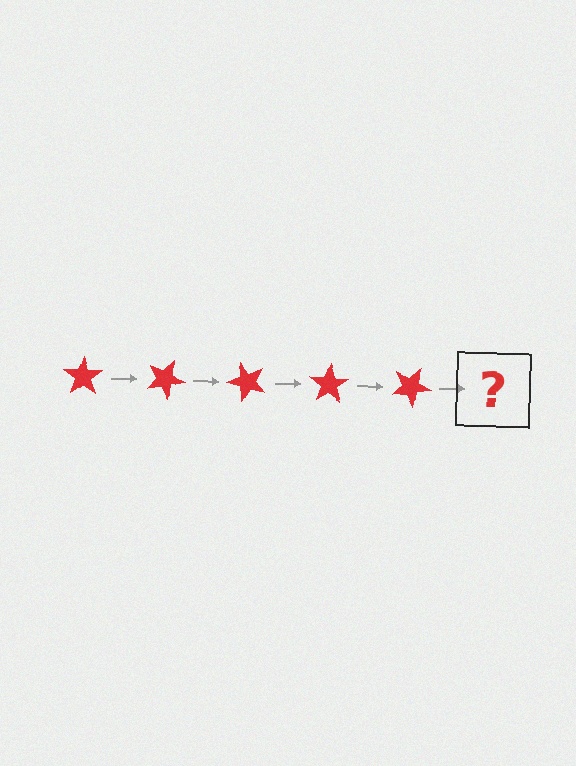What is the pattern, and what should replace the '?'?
The pattern is that the star rotates 25 degrees each step. The '?' should be a red star rotated 125 degrees.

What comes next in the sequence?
The next element should be a red star rotated 125 degrees.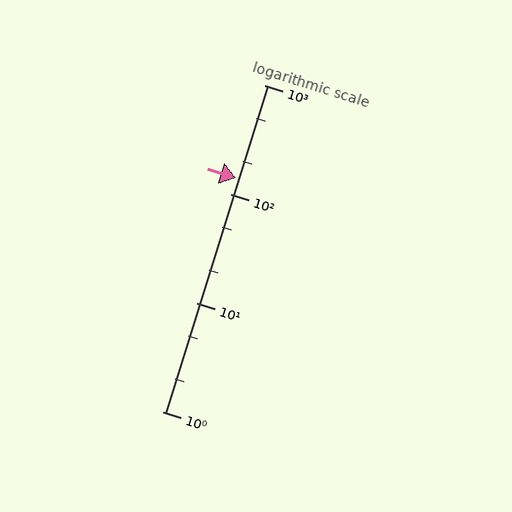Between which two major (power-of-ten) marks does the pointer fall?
The pointer is between 100 and 1000.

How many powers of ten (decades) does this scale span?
The scale spans 3 decades, from 1 to 1000.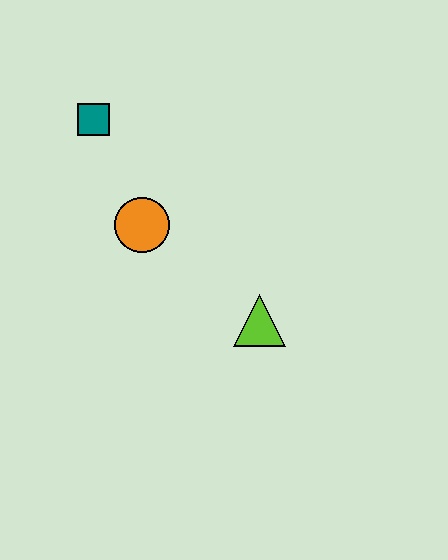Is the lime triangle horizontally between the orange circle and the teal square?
No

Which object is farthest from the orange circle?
The lime triangle is farthest from the orange circle.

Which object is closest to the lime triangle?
The orange circle is closest to the lime triangle.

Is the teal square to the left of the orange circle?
Yes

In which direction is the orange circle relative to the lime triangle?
The orange circle is to the left of the lime triangle.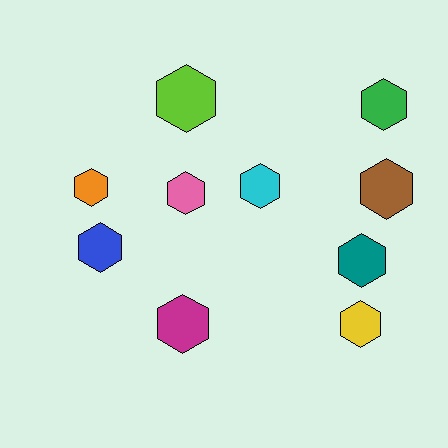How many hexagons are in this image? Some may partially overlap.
There are 10 hexagons.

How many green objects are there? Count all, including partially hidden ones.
There is 1 green object.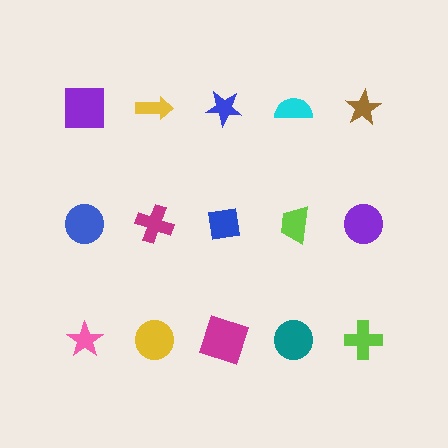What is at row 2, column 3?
A blue square.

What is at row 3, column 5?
A lime cross.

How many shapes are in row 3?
5 shapes.